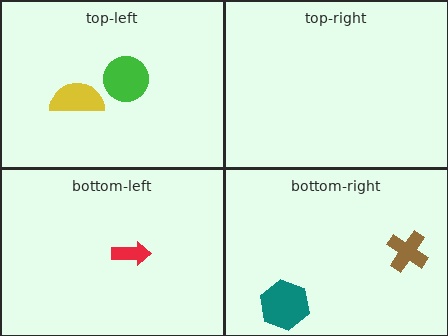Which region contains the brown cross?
The bottom-right region.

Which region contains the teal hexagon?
The bottom-right region.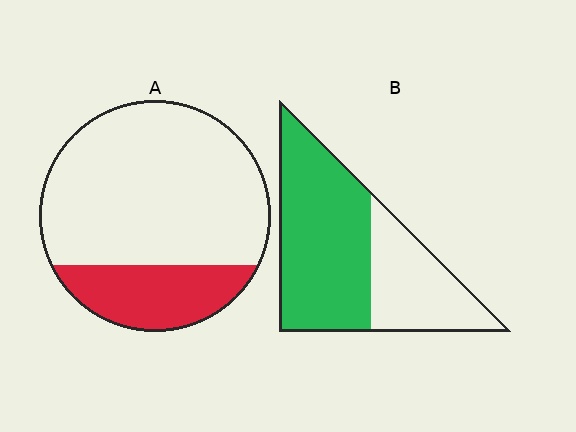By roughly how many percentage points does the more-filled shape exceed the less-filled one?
By roughly 40 percentage points (B over A).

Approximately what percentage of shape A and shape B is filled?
A is approximately 25% and B is approximately 65%.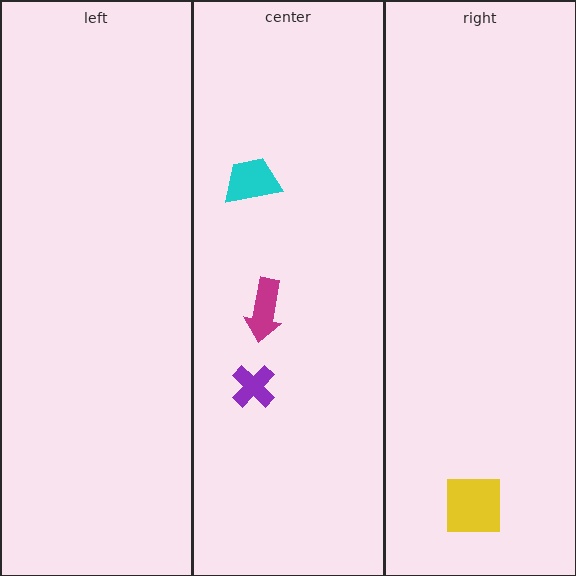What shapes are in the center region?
The magenta arrow, the purple cross, the cyan trapezoid.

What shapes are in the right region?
The yellow square.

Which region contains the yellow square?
The right region.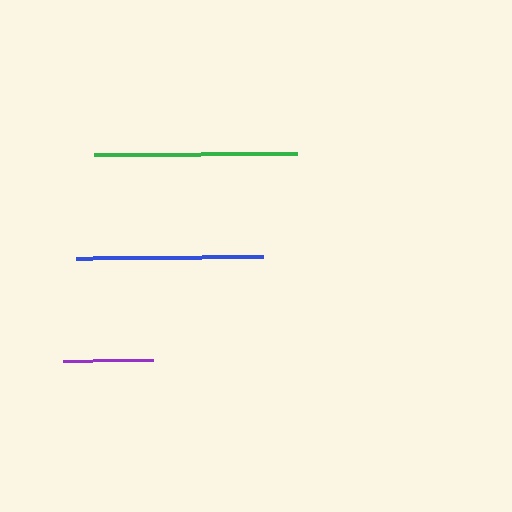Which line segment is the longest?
The green line is the longest at approximately 203 pixels.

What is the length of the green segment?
The green segment is approximately 203 pixels long.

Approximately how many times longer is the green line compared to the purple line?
The green line is approximately 2.3 times the length of the purple line.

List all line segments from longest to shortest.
From longest to shortest: green, blue, purple.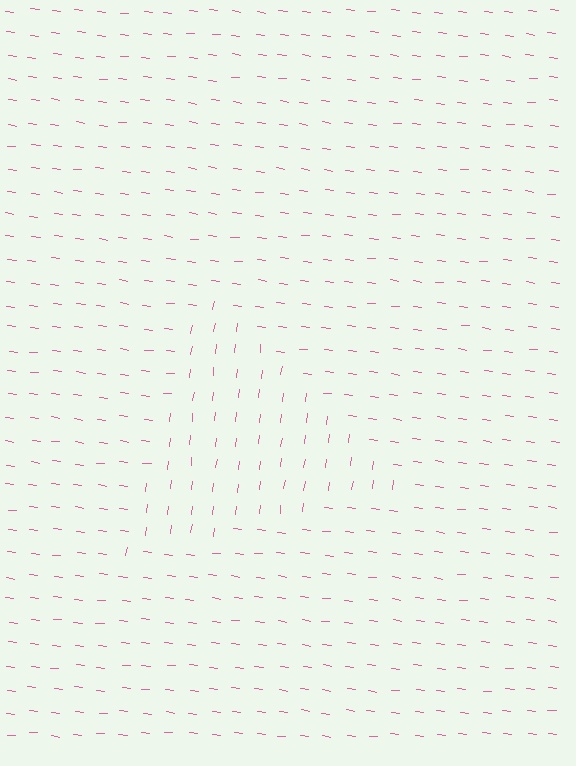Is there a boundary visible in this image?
Yes, there is a texture boundary formed by a change in line orientation.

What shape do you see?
I see a triangle.